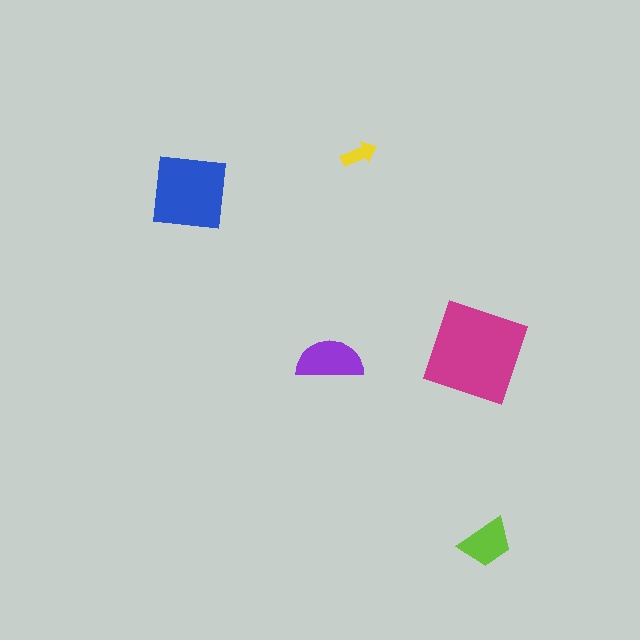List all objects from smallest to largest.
The yellow arrow, the lime trapezoid, the purple semicircle, the blue square, the magenta square.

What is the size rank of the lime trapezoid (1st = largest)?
4th.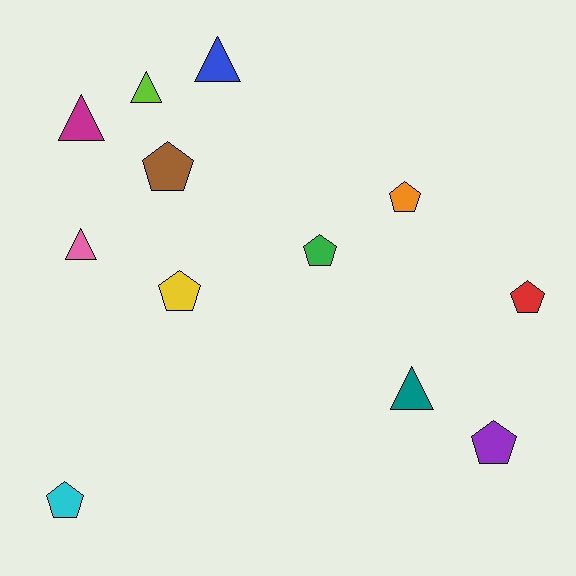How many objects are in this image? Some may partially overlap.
There are 12 objects.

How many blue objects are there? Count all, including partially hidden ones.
There is 1 blue object.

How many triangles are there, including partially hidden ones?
There are 5 triangles.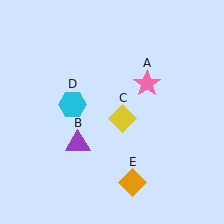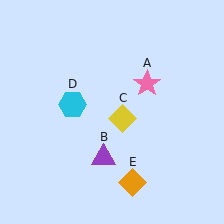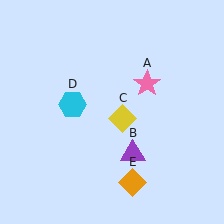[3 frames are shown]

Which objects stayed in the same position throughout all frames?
Pink star (object A) and yellow diamond (object C) and cyan hexagon (object D) and orange diamond (object E) remained stationary.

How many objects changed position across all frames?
1 object changed position: purple triangle (object B).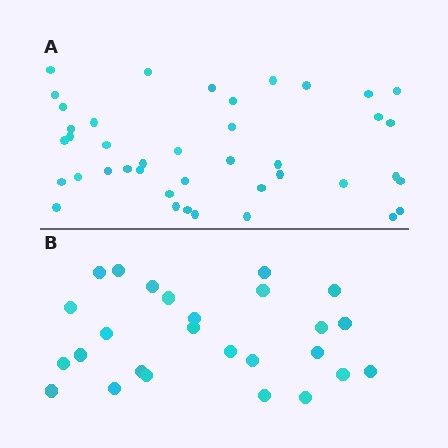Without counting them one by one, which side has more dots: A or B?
Region A (the top region) has more dots.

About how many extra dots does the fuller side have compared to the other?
Region A has approximately 15 more dots than region B.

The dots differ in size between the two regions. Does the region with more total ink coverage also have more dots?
No. Region B has more total ink coverage because its dots are larger, but region A actually contains more individual dots. Total area can be misleading — the number of items is what matters here.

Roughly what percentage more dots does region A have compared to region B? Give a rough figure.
About 60% more.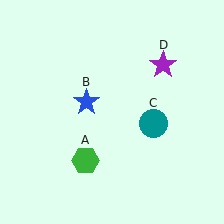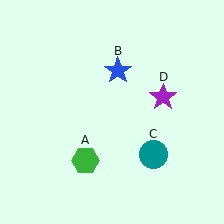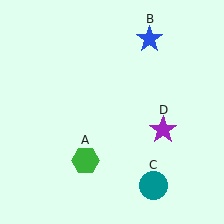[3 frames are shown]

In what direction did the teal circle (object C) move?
The teal circle (object C) moved down.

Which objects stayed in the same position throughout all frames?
Green hexagon (object A) remained stationary.